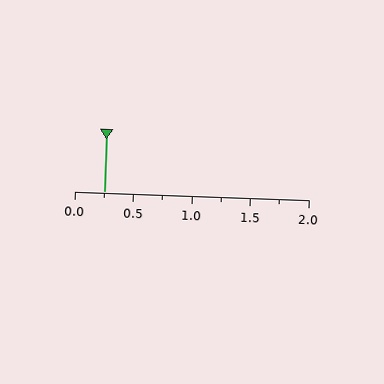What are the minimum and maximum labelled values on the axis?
The axis runs from 0.0 to 2.0.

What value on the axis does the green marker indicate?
The marker indicates approximately 0.25.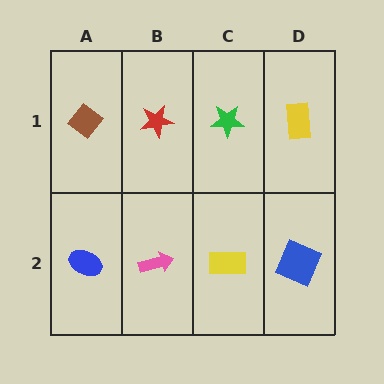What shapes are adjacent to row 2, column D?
A yellow rectangle (row 1, column D), a yellow rectangle (row 2, column C).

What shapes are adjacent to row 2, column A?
A brown diamond (row 1, column A), a pink arrow (row 2, column B).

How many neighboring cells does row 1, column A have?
2.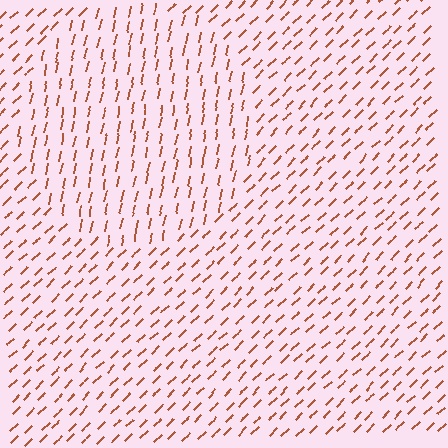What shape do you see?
I see a circle.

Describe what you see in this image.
The image is filled with small brown line segments. A circle region in the image has lines oriented differently from the surrounding lines, creating a visible texture boundary.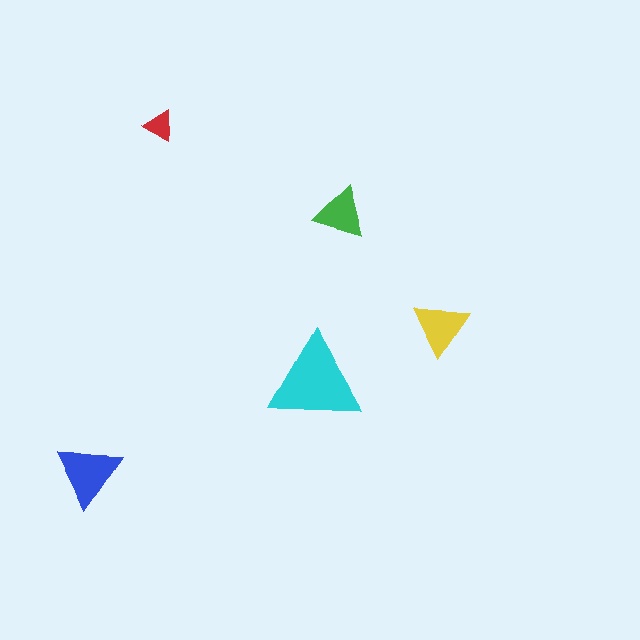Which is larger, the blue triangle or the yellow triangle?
The blue one.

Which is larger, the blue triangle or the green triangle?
The blue one.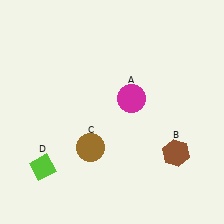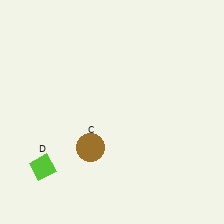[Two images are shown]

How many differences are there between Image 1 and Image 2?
There are 2 differences between the two images.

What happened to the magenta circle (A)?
The magenta circle (A) was removed in Image 2. It was in the top-right area of Image 1.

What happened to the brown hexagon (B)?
The brown hexagon (B) was removed in Image 2. It was in the bottom-right area of Image 1.